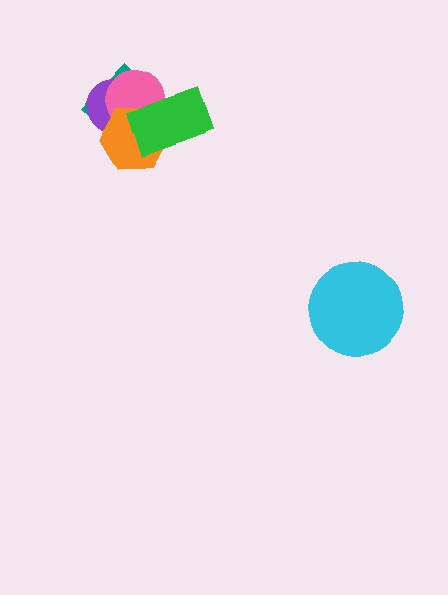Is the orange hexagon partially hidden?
Yes, it is partially covered by another shape.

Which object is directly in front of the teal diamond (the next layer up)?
The purple circle is directly in front of the teal diamond.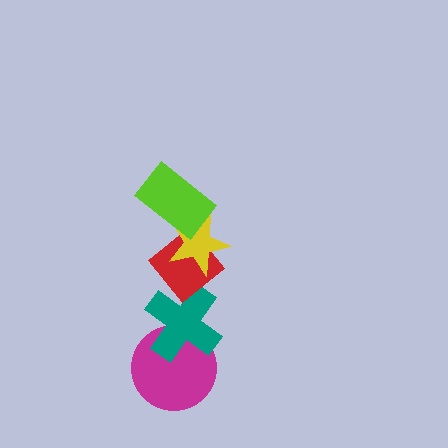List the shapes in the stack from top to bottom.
From top to bottom: the lime rectangle, the yellow star, the red diamond, the teal cross, the magenta circle.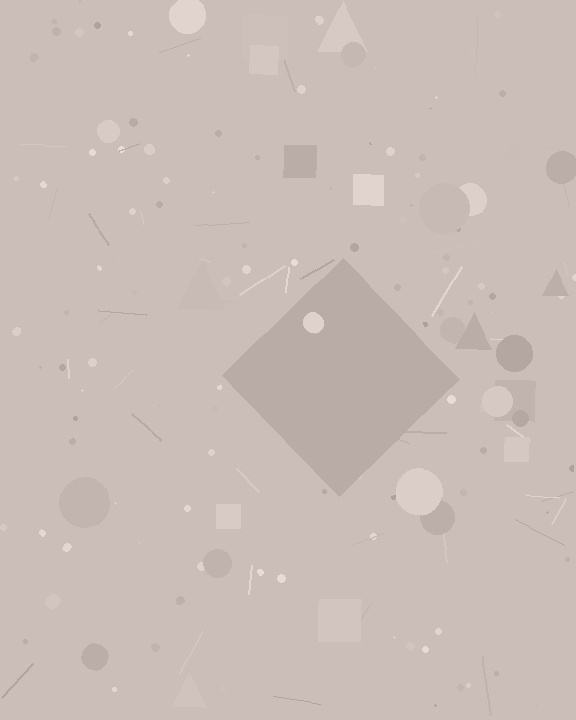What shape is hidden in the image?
A diamond is hidden in the image.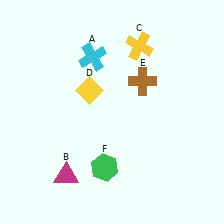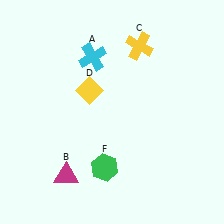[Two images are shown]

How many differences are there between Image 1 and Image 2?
There is 1 difference between the two images.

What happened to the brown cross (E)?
The brown cross (E) was removed in Image 2. It was in the top-right area of Image 1.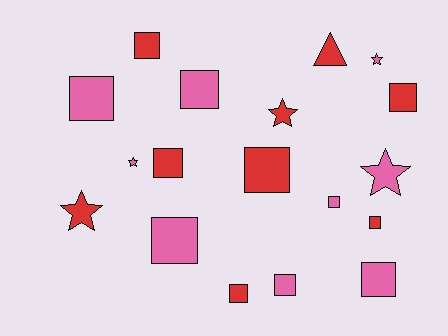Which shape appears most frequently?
Square, with 12 objects.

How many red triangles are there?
There is 1 red triangle.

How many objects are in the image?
There are 18 objects.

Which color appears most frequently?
Red, with 9 objects.